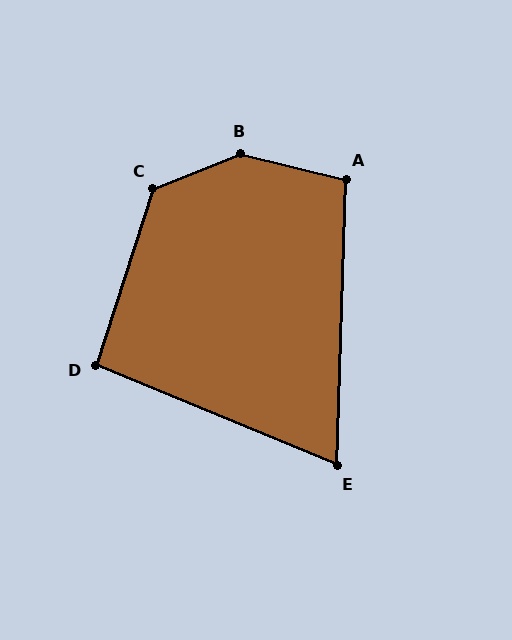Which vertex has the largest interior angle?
B, at approximately 145 degrees.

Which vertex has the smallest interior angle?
E, at approximately 69 degrees.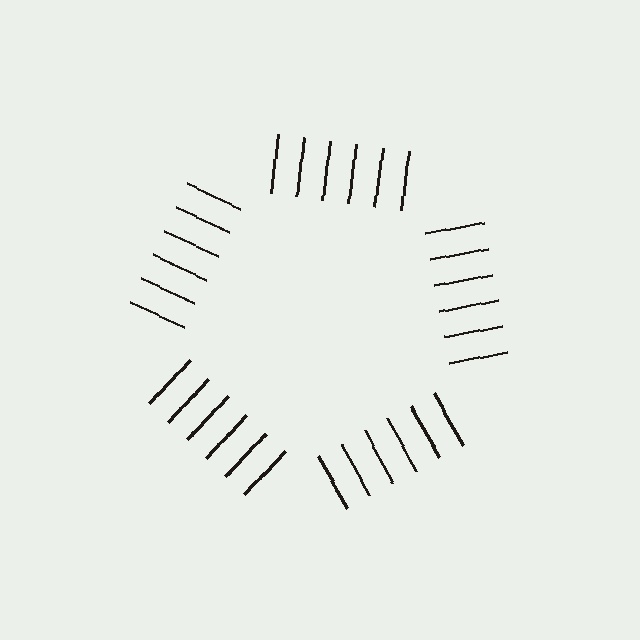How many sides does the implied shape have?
5 sides — the line-ends trace a pentagon.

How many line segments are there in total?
30 — 6 along each of the 5 edges.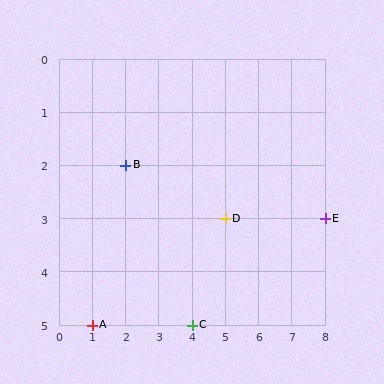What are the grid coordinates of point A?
Point A is at grid coordinates (1, 5).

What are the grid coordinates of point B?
Point B is at grid coordinates (2, 2).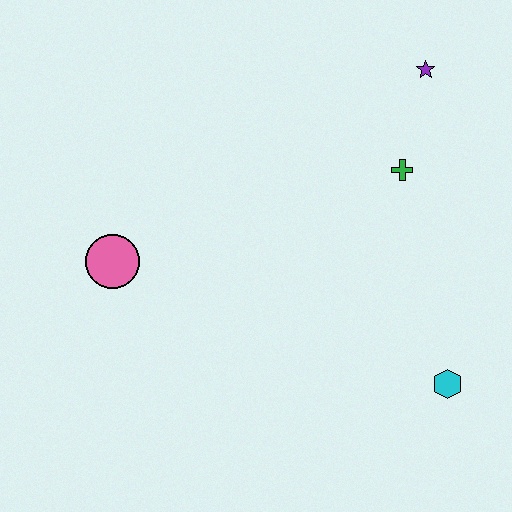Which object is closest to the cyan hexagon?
The green cross is closest to the cyan hexagon.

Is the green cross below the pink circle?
No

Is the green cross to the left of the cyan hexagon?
Yes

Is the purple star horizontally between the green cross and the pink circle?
No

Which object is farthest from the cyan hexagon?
The pink circle is farthest from the cyan hexagon.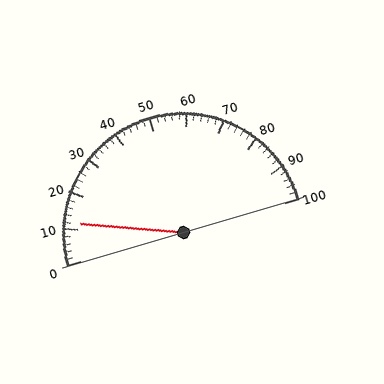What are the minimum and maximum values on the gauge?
The gauge ranges from 0 to 100.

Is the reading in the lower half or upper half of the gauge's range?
The reading is in the lower half of the range (0 to 100).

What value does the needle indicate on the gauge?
The needle indicates approximately 12.